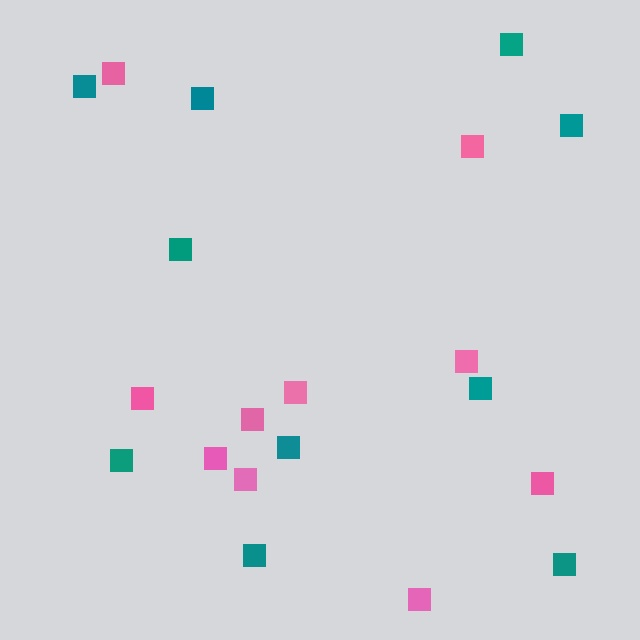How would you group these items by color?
There are 2 groups: one group of teal squares (10) and one group of pink squares (10).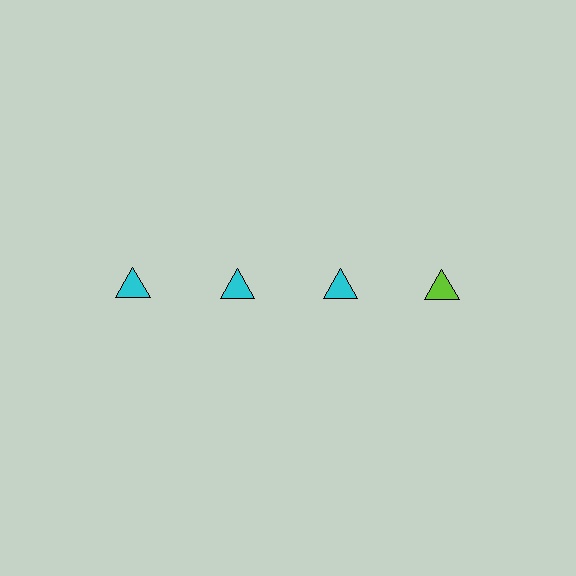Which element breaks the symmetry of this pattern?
The lime triangle in the top row, second from right column breaks the symmetry. All other shapes are cyan triangles.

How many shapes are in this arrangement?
There are 4 shapes arranged in a grid pattern.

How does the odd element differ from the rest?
It has a different color: lime instead of cyan.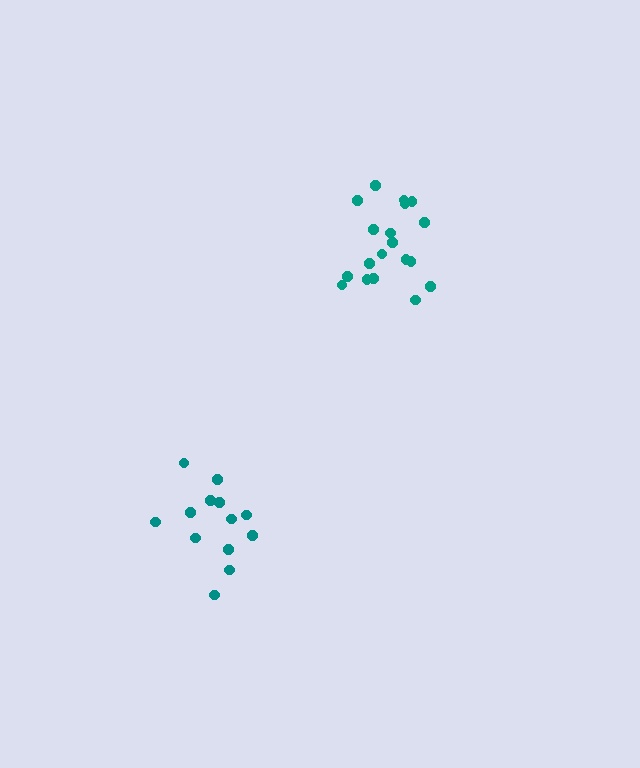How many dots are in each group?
Group 1: 19 dots, Group 2: 13 dots (32 total).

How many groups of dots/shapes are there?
There are 2 groups.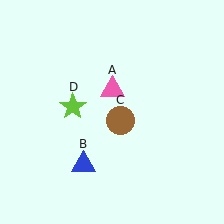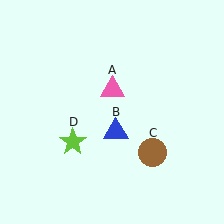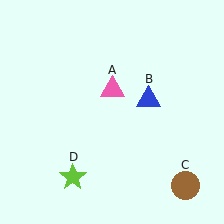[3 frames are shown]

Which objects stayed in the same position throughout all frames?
Pink triangle (object A) remained stationary.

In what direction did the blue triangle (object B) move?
The blue triangle (object B) moved up and to the right.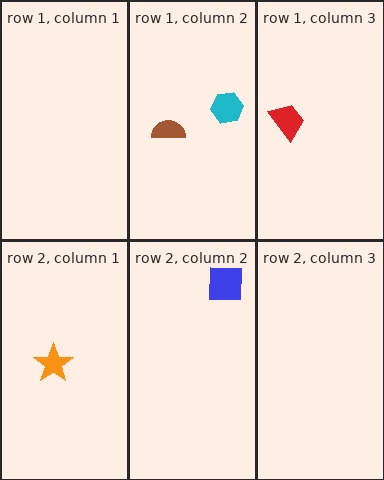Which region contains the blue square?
The row 2, column 2 region.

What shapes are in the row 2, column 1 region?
The orange star.